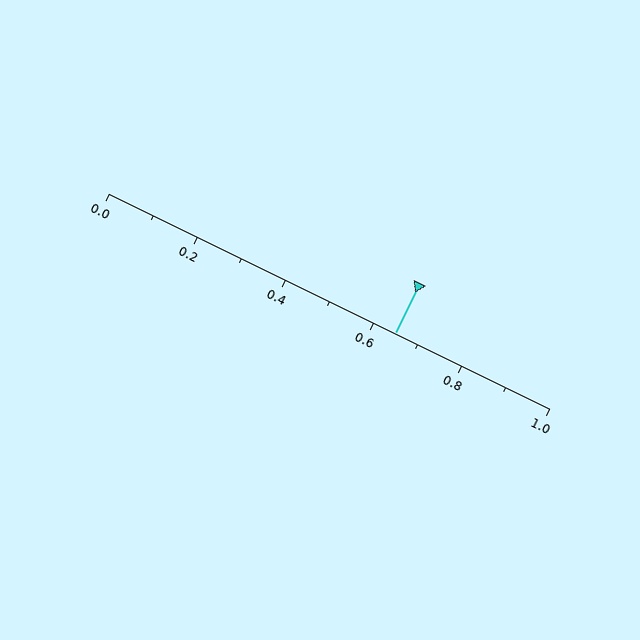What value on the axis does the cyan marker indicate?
The marker indicates approximately 0.65.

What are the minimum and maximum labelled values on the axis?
The axis runs from 0.0 to 1.0.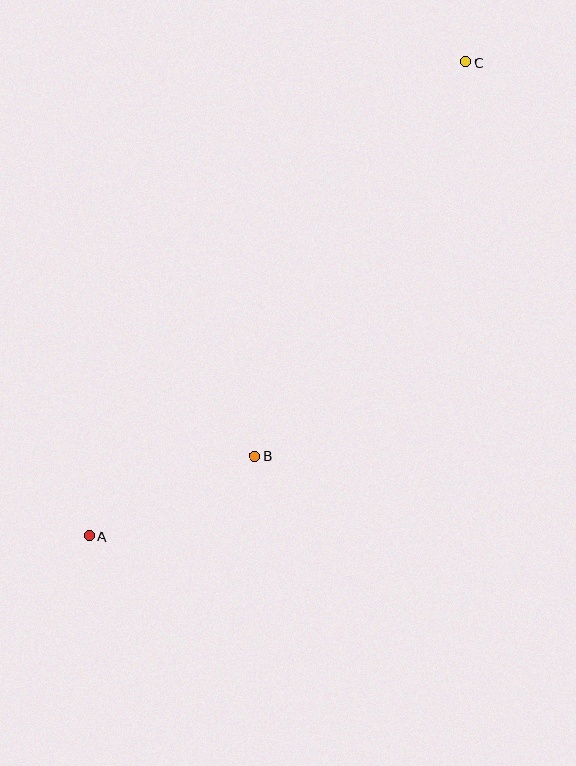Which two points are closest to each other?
Points A and B are closest to each other.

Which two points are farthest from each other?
Points A and C are farthest from each other.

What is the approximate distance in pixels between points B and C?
The distance between B and C is approximately 447 pixels.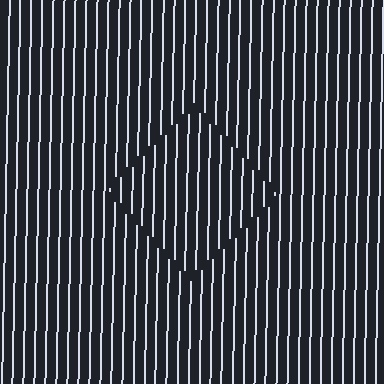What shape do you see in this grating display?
An illusory square. The interior of the shape contains the same grating, shifted by half a period — the contour is defined by the phase discontinuity where line-ends from the inner and outer gratings abut.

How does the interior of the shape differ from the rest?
The interior of the shape contains the same grating, shifted by half a period — the contour is defined by the phase discontinuity where line-ends from the inner and outer gratings abut.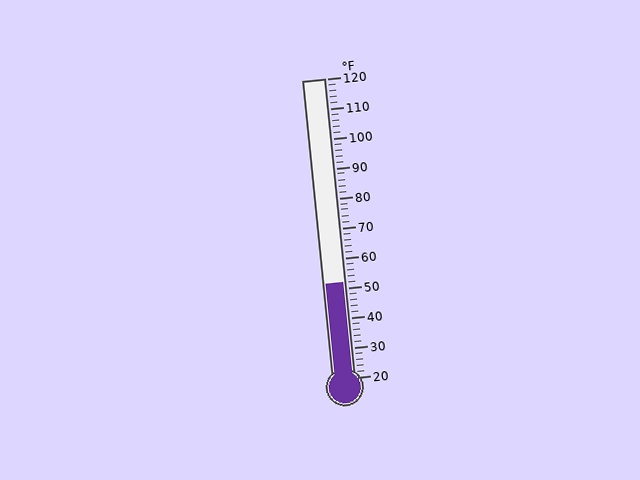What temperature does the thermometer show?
The thermometer shows approximately 52°F.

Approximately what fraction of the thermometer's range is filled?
The thermometer is filled to approximately 30% of its range.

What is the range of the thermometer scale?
The thermometer scale ranges from 20°F to 120°F.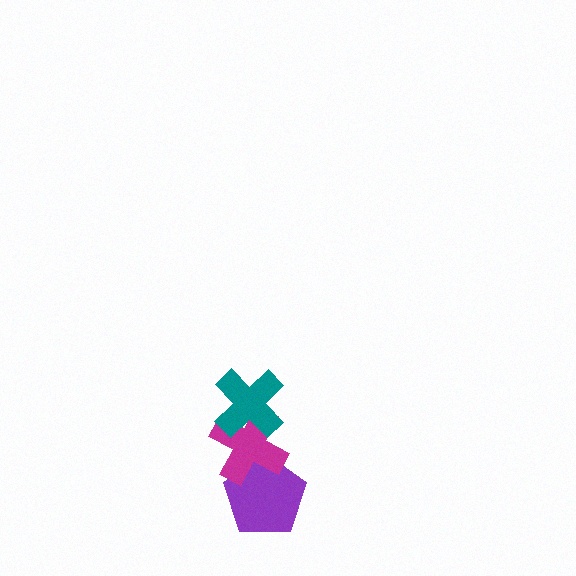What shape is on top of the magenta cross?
The teal cross is on top of the magenta cross.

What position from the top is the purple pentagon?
The purple pentagon is 3rd from the top.